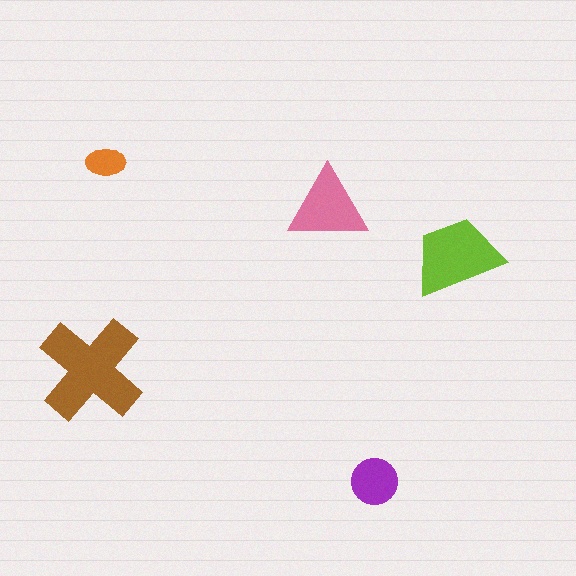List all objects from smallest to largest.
The orange ellipse, the purple circle, the pink triangle, the lime trapezoid, the brown cross.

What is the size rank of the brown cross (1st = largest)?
1st.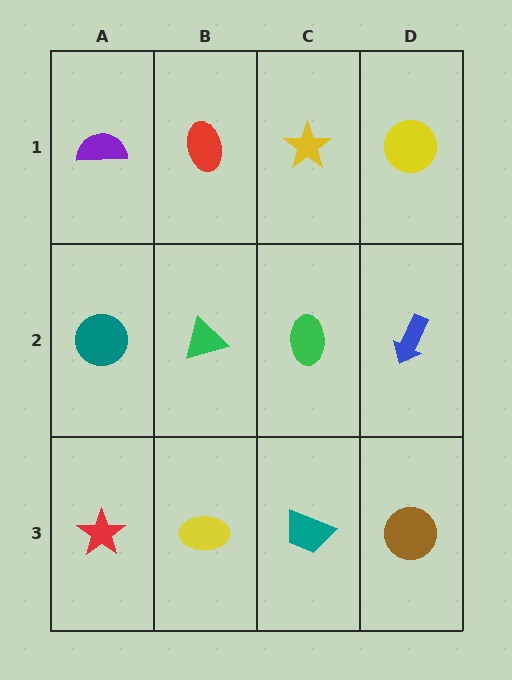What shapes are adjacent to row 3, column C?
A green ellipse (row 2, column C), a yellow ellipse (row 3, column B), a brown circle (row 3, column D).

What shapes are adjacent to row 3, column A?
A teal circle (row 2, column A), a yellow ellipse (row 3, column B).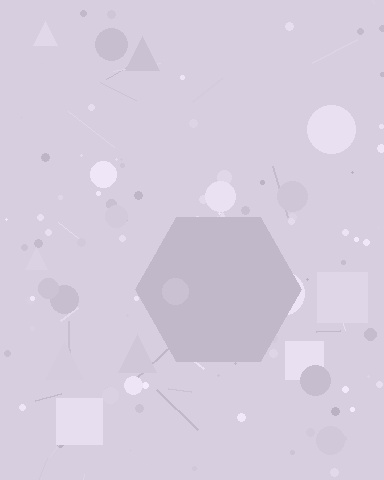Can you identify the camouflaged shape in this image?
The camouflaged shape is a hexagon.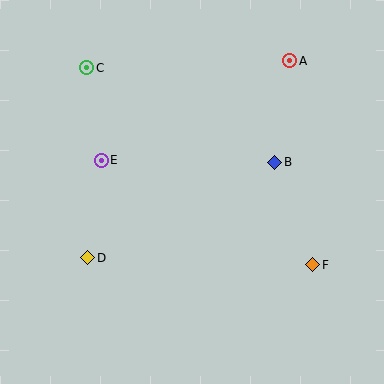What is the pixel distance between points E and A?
The distance between E and A is 213 pixels.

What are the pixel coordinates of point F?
Point F is at (312, 265).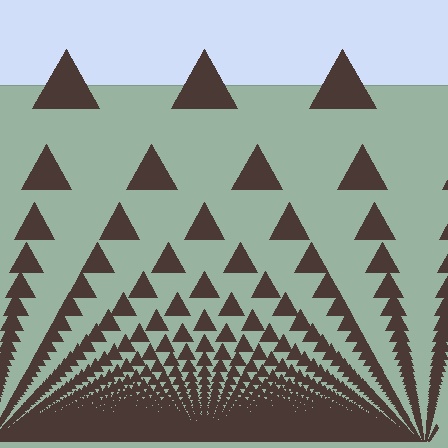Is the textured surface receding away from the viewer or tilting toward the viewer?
The surface appears to tilt toward the viewer. Texture elements get larger and sparser toward the top.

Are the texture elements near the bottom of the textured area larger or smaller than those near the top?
Smaller. The gradient is inverted — elements near the bottom are smaller and denser.